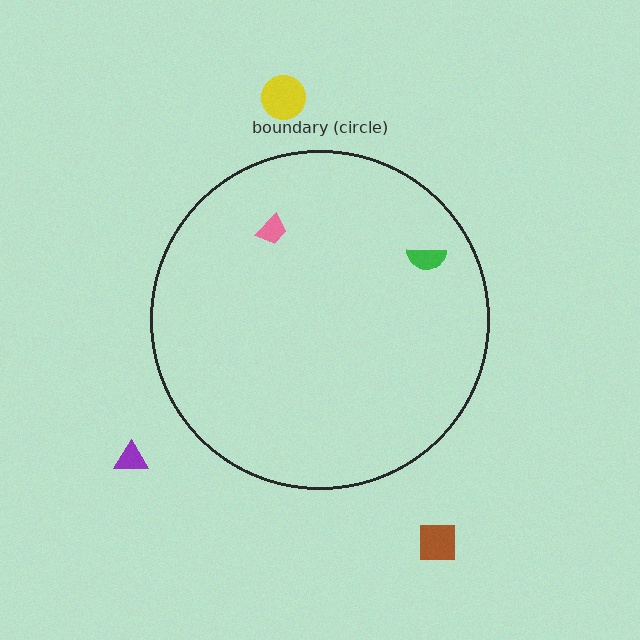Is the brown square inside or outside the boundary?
Outside.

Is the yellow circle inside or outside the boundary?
Outside.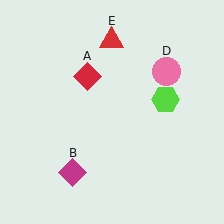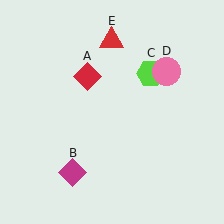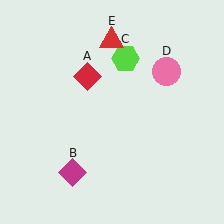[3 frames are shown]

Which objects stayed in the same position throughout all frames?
Red diamond (object A) and magenta diamond (object B) and pink circle (object D) and red triangle (object E) remained stationary.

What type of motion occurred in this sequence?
The lime hexagon (object C) rotated counterclockwise around the center of the scene.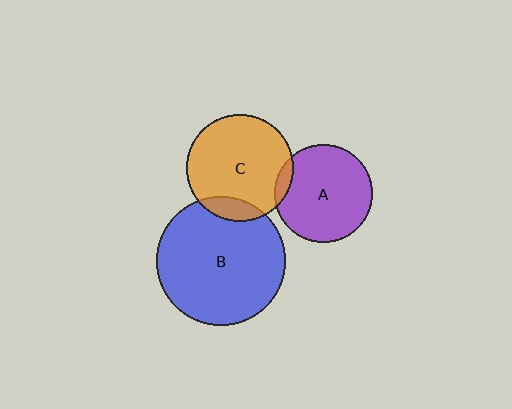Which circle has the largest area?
Circle B (blue).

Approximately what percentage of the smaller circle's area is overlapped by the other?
Approximately 5%.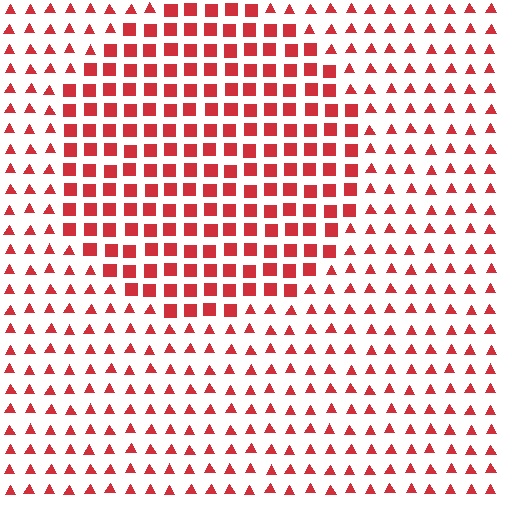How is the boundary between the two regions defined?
The boundary is defined by a change in element shape: squares inside vs. triangles outside. All elements share the same color and spacing.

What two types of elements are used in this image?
The image uses squares inside the circle region and triangles outside it.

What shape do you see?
I see a circle.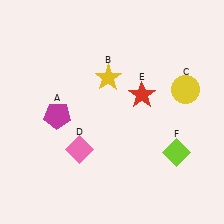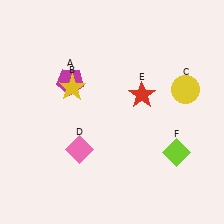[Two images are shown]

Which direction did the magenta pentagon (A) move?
The magenta pentagon (A) moved up.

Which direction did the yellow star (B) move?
The yellow star (B) moved left.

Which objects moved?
The objects that moved are: the magenta pentagon (A), the yellow star (B).